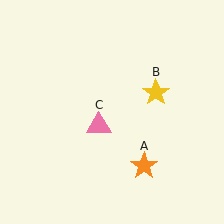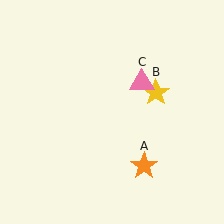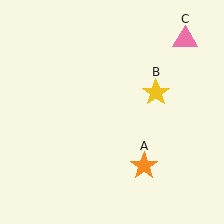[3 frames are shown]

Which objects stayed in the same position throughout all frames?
Orange star (object A) and yellow star (object B) remained stationary.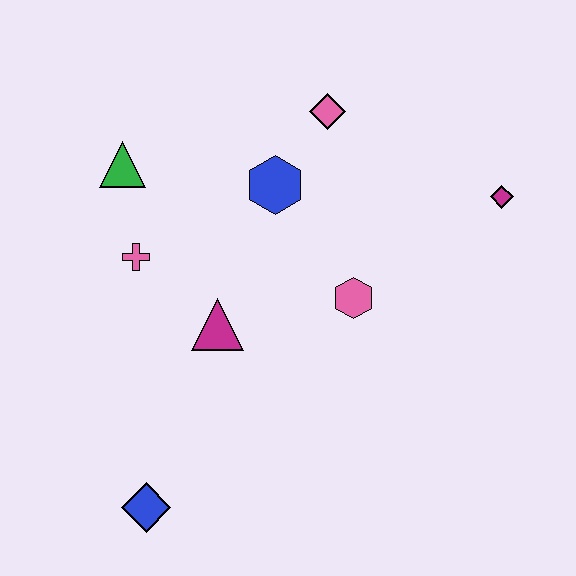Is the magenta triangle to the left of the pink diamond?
Yes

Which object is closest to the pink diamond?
The blue hexagon is closest to the pink diamond.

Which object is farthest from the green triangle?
The magenta diamond is farthest from the green triangle.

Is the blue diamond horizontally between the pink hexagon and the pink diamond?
No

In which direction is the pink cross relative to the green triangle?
The pink cross is below the green triangle.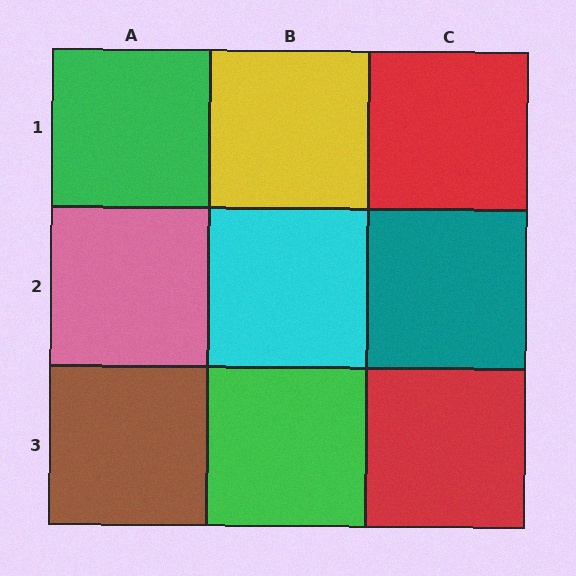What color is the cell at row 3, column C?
Red.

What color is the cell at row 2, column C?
Teal.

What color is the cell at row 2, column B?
Cyan.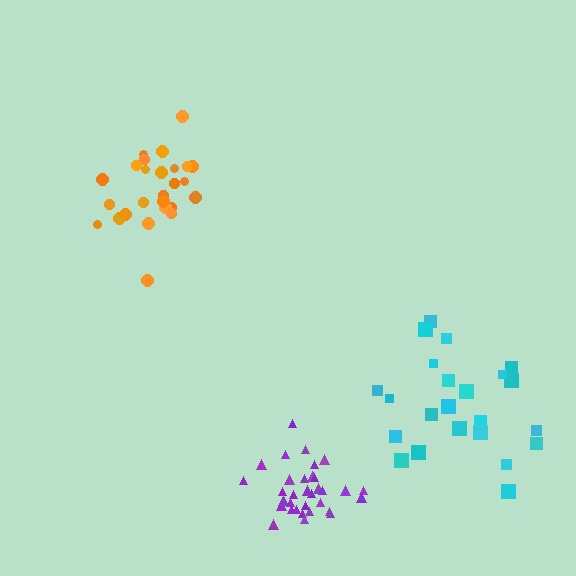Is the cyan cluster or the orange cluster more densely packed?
Orange.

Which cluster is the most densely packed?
Purple.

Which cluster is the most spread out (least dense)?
Cyan.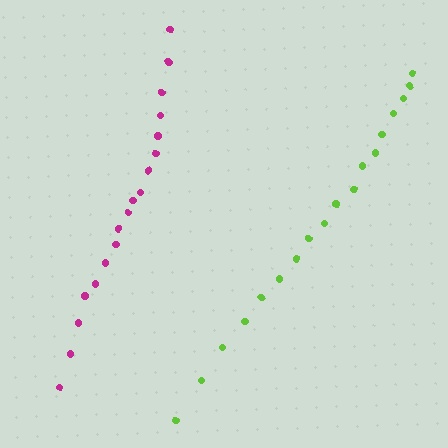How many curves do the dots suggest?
There are 2 distinct paths.